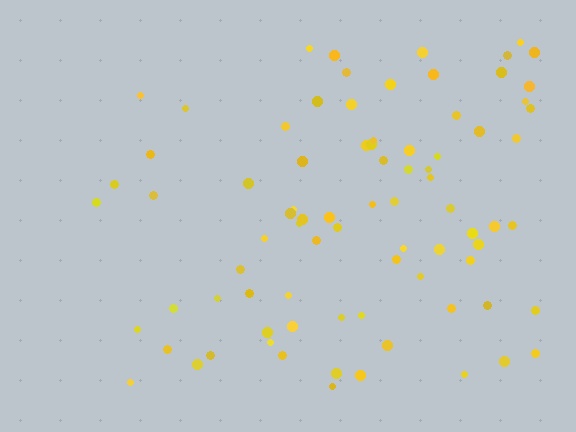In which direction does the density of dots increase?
From left to right, with the right side densest.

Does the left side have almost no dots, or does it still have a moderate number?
Still a moderate number, just noticeably fewer than the right.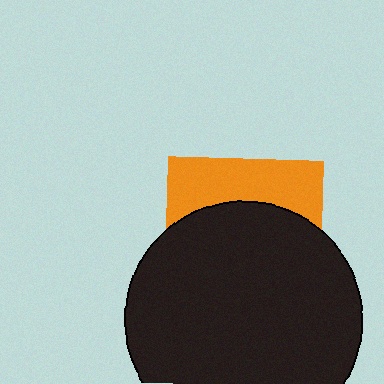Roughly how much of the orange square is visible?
A small part of it is visible (roughly 33%).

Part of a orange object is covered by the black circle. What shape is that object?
It is a square.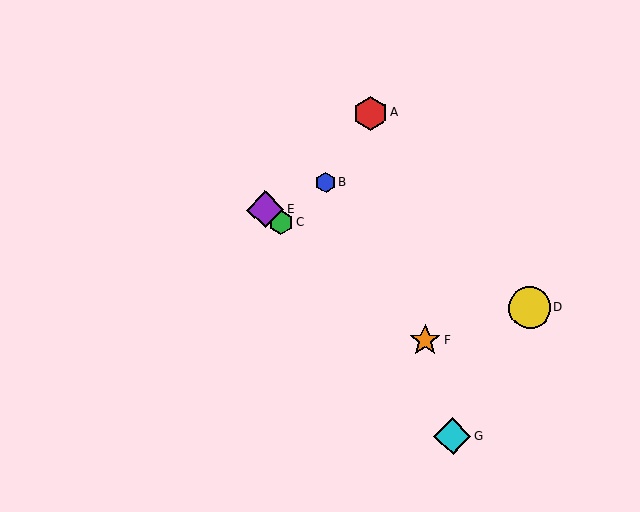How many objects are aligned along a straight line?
3 objects (C, E, F) are aligned along a straight line.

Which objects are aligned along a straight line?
Objects C, E, F are aligned along a straight line.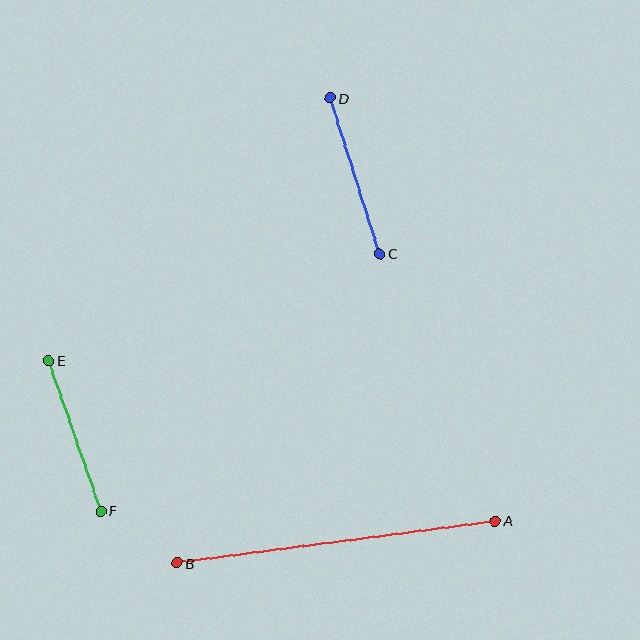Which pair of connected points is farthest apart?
Points A and B are farthest apart.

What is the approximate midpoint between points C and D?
The midpoint is at approximately (355, 176) pixels.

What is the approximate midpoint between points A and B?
The midpoint is at approximately (336, 542) pixels.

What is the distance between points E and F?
The distance is approximately 159 pixels.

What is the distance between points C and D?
The distance is approximately 164 pixels.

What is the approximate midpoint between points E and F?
The midpoint is at approximately (75, 436) pixels.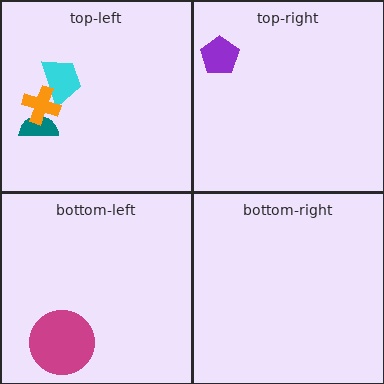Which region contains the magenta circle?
The bottom-left region.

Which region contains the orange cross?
The top-left region.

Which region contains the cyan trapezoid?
The top-left region.